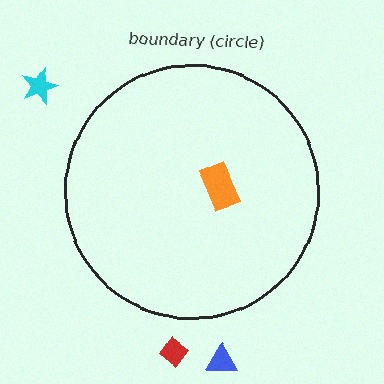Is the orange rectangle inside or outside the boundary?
Inside.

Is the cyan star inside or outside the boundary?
Outside.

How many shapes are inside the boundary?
1 inside, 3 outside.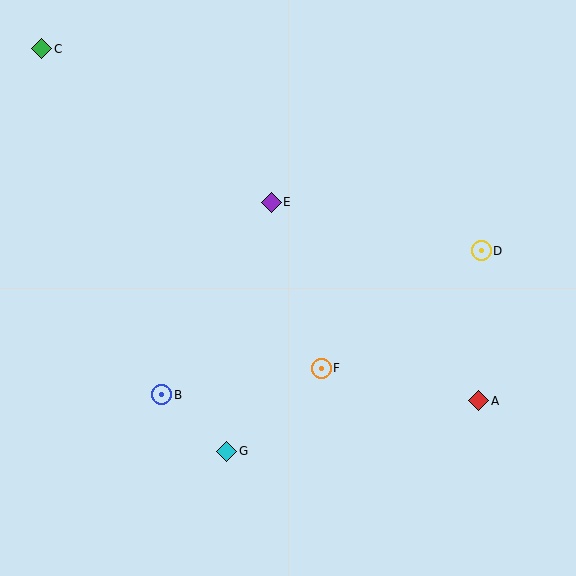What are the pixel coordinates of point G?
Point G is at (227, 451).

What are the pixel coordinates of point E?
Point E is at (271, 202).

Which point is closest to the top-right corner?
Point D is closest to the top-right corner.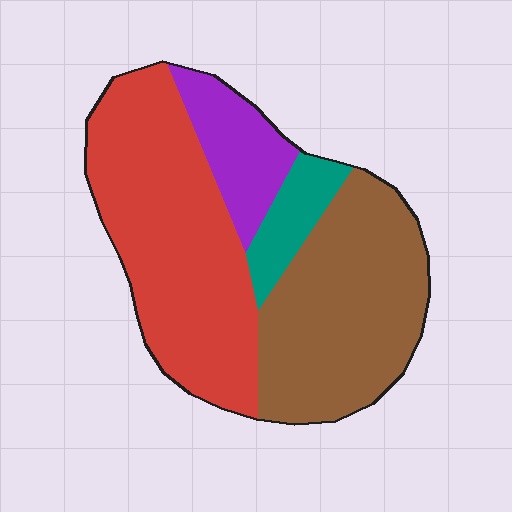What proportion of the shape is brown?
Brown takes up between a third and a half of the shape.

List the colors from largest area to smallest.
From largest to smallest: red, brown, purple, teal.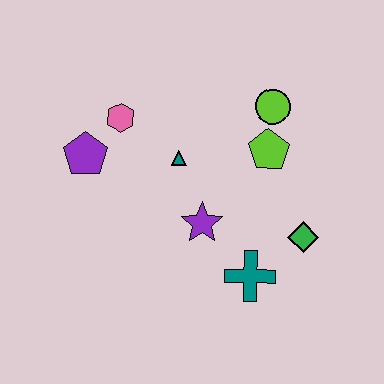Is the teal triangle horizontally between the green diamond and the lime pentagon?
No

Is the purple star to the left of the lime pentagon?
Yes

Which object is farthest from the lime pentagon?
The purple pentagon is farthest from the lime pentagon.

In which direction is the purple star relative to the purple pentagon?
The purple star is to the right of the purple pentagon.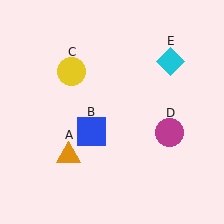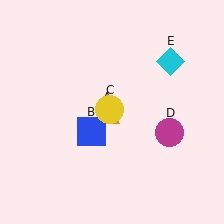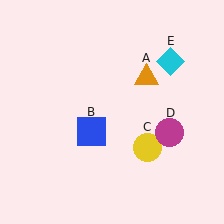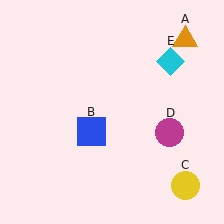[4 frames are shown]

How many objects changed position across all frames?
2 objects changed position: orange triangle (object A), yellow circle (object C).